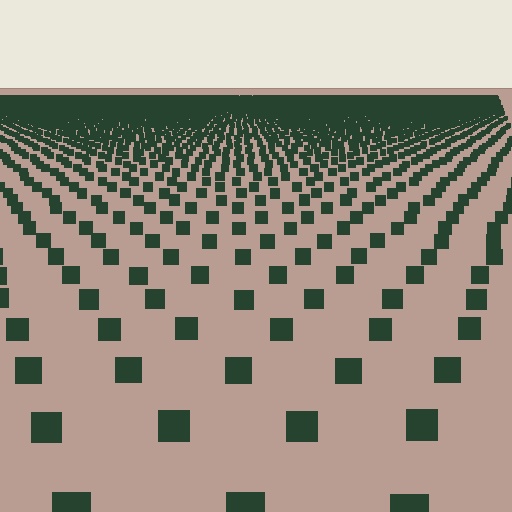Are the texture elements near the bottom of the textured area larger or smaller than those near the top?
Larger. Near the bottom, elements are closer to the viewer and appear at a bigger on-screen size.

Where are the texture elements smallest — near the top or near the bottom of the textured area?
Near the top.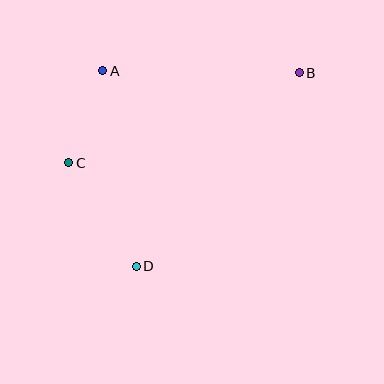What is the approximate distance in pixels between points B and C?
The distance between B and C is approximately 248 pixels.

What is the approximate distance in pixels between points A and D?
The distance between A and D is approximately 198 pixels.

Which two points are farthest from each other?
Points B and D are farthest from each other.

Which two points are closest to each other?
Points A and C are closest to each other.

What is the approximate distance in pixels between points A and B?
The distance between A and B is approximately 197 pixels.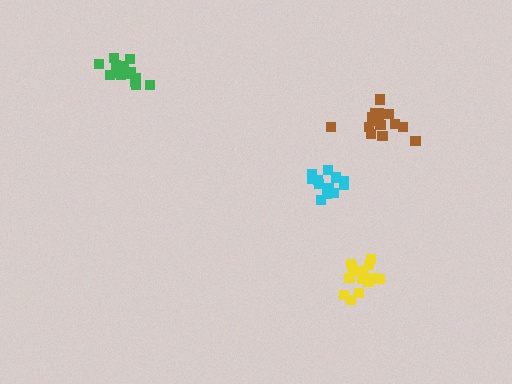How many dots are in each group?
Group 1: 16 dots, Group 2: 16 dots, Group 3: 15 dots, Group 4: 13 dots (60 total).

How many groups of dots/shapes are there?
There are 4 groups.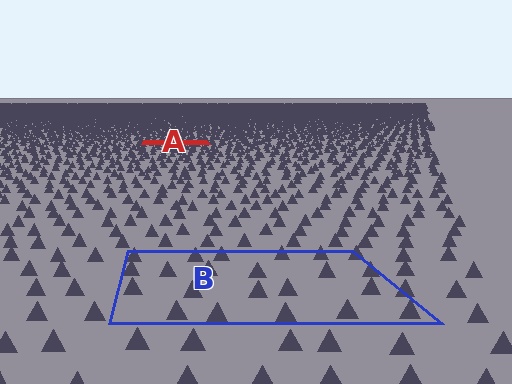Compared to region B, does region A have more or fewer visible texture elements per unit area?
Region A has more texture elements per unit area — they are packed more densely because it is farther away.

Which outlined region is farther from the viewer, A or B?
Region A is farther from the viewer — the texture elements inside it appear smaller and more densely packed.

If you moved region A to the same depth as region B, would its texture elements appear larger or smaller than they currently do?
They would appear larger. At a closer depth, the same texture elements are projected at a bigger on-screen size.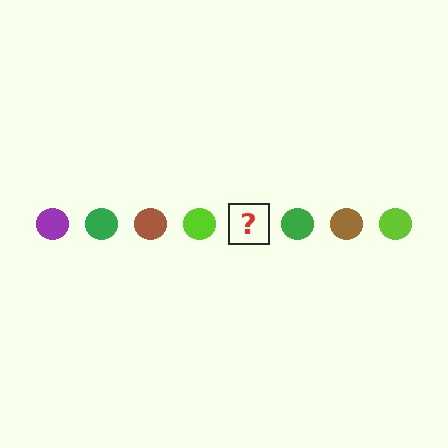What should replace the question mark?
The question mark should be replaced with a purple circle.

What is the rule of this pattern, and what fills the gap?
The rule is that the pattern cycles through purple, green, brown, lime circles. The gap should be filled with a purple circle.